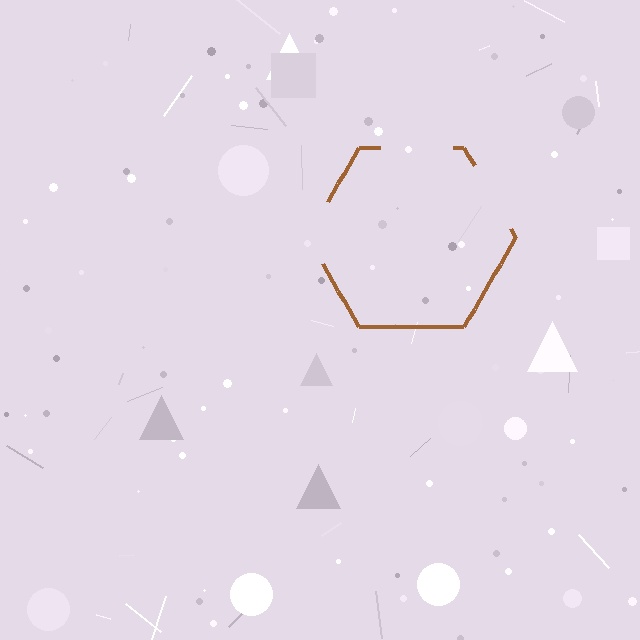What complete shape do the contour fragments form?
The contour fragments form a hexagon.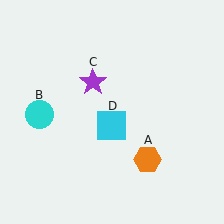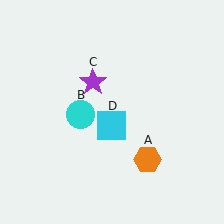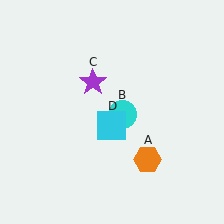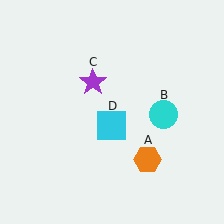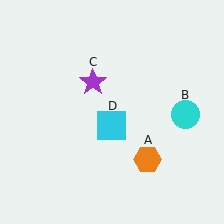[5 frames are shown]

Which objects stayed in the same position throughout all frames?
Orange hexagon (object A) and purple star (object C) and cyan square (object D) remained stationary.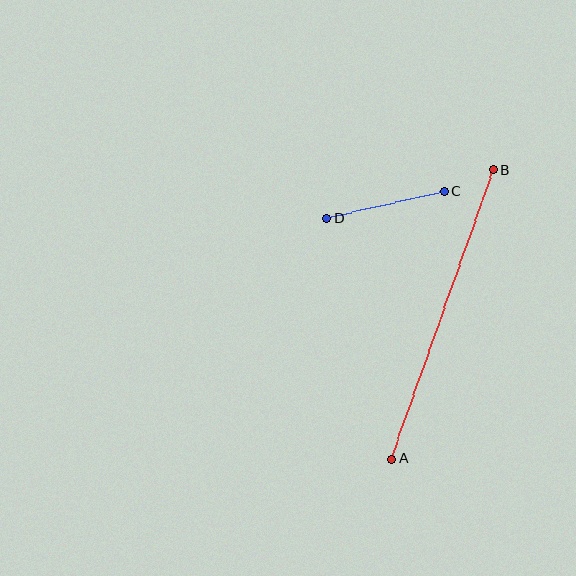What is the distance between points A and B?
The distance is approximately 306 pixels.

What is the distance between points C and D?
The distance is approximately 120 pixels.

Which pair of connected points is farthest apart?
Points A and B are farthest apart.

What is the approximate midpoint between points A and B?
The midpoint is at approximately (443, 315) pixels.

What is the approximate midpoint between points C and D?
The midpoint is at approximately (386, 205) pixels.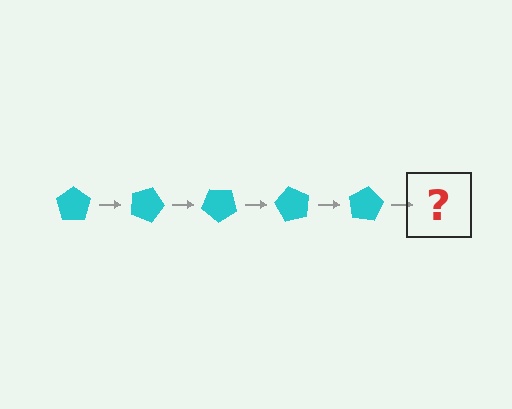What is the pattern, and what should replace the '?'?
The pattern is that the pentagon rotates 20 degrees each step. The '?' should be a cyan pentagon rotated 100 degrees.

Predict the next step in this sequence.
The next step is a cyan pentagon rotated 100 degrees.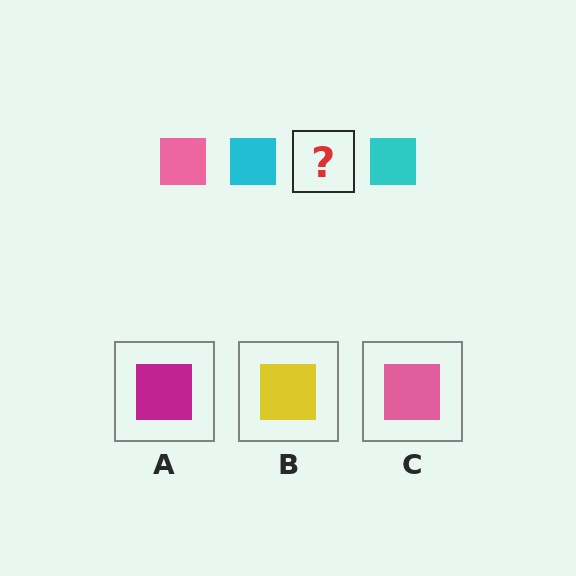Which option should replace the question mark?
Option C.